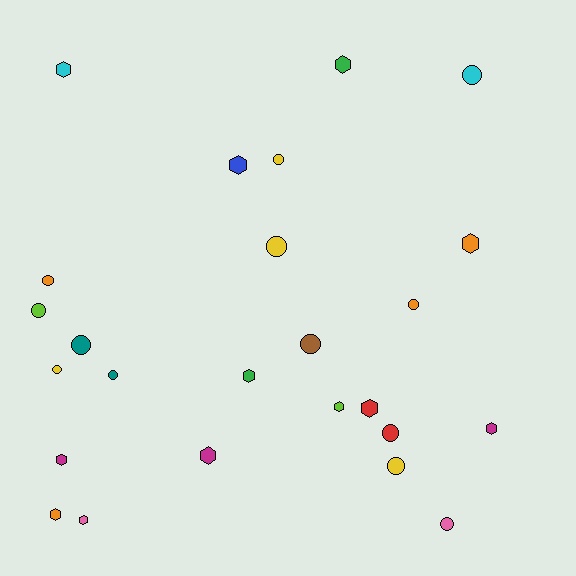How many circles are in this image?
There are 13 circles.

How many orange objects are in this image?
There are 4 orange objects.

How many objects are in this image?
There are 25 objects.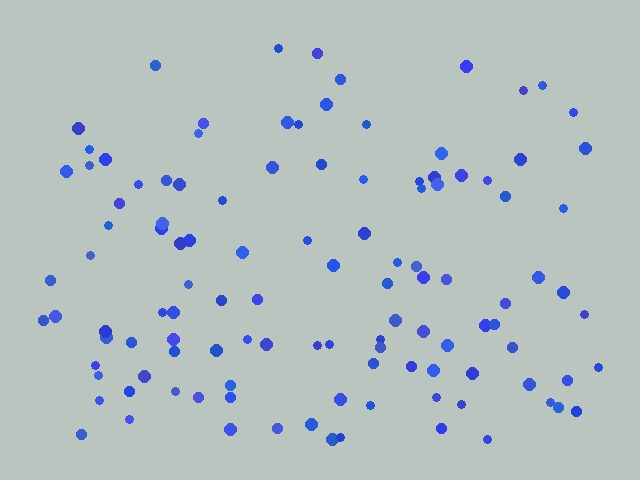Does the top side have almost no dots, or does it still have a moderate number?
Still a moderate number, just noticeably fewer than the bottom.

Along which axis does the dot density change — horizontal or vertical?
Vertical.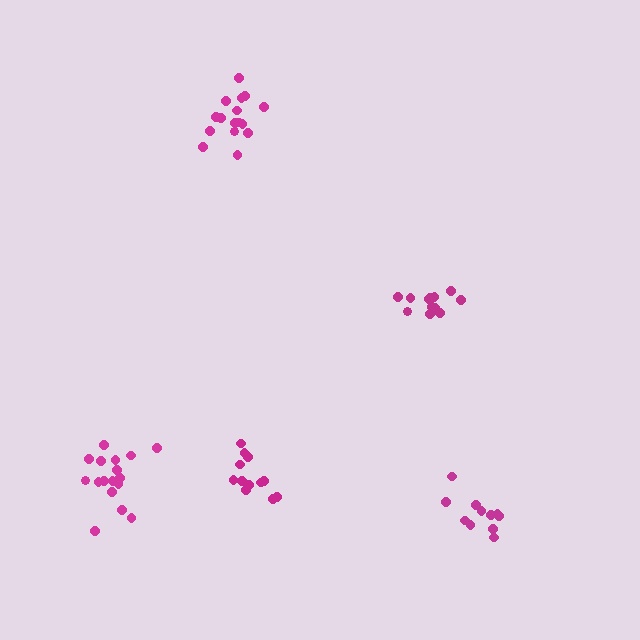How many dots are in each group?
Group 1: 16 dots, Group 2: 17 dots, Group 3: 12 dots, Group 4: 12 dots, Group 5: 12 dots (69 total).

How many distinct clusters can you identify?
There are 5 distinct clusters.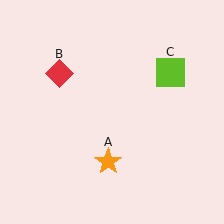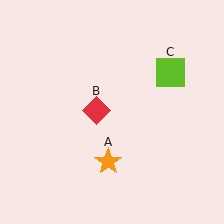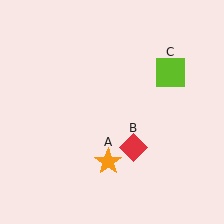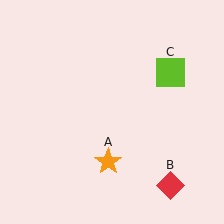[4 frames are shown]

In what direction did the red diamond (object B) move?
The red diamond (object B) moved down and to the right.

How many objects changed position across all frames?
1 object changed position: red diamond (object B).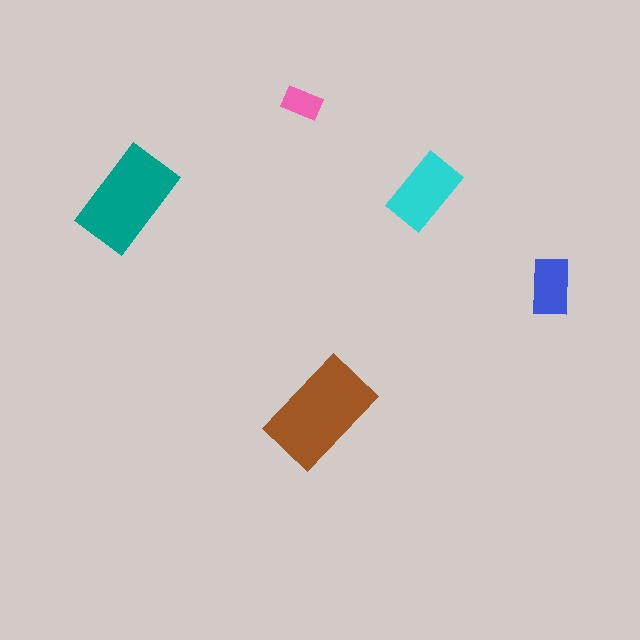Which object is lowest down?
The brown rectangle is bottommost.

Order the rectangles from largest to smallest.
the brown one, the teal one, the cyan one, the blue one, the pink one.